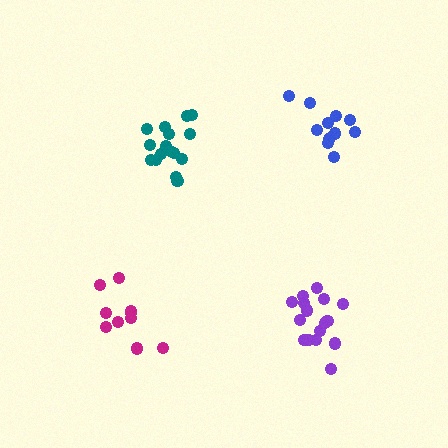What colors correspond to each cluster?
The clusters are colored: blue, purple, teal, magenta.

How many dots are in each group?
Group 1: 12 dots, Group 2: 16 dots, Group 3: 16 dots, Group 4: 10 dots (54 total).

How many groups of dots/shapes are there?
There are 4 groups.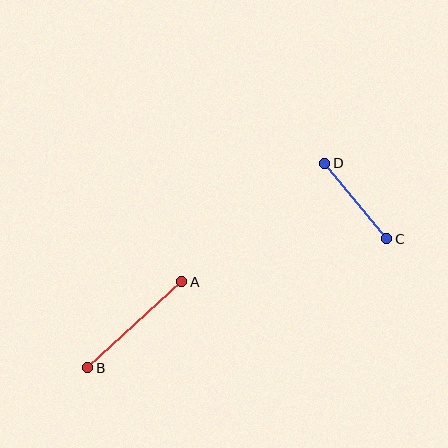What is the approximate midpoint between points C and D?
The midpoint is at approximately (356, 201) pixels.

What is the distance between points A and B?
The distance is approximately 128 pixels.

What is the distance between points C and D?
The distance is approximately 98 pixels.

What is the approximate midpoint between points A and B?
The midpoint is at approximately (135, 325) pixels.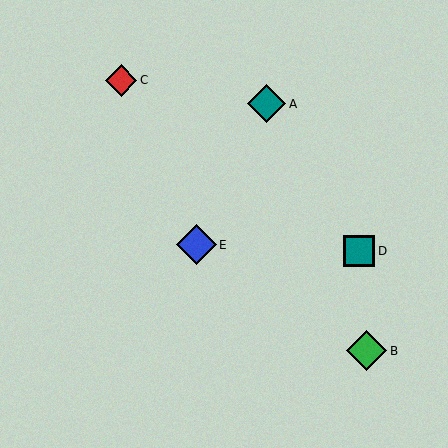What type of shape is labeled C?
Shape C is a red diamond.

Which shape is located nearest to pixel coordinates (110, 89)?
The red diamond (labeled C) at (121, 80) is nearest to that location.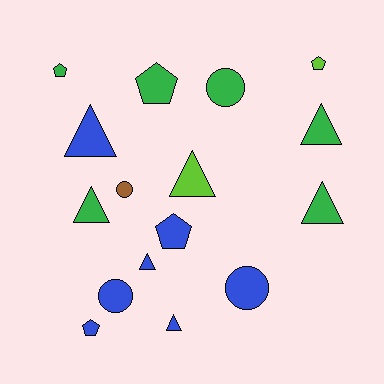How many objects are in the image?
There are 16 objects.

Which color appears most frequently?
Blue, with 7 objects.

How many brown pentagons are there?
There are no brown pentagons.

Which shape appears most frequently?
Triangle, with 7 objects.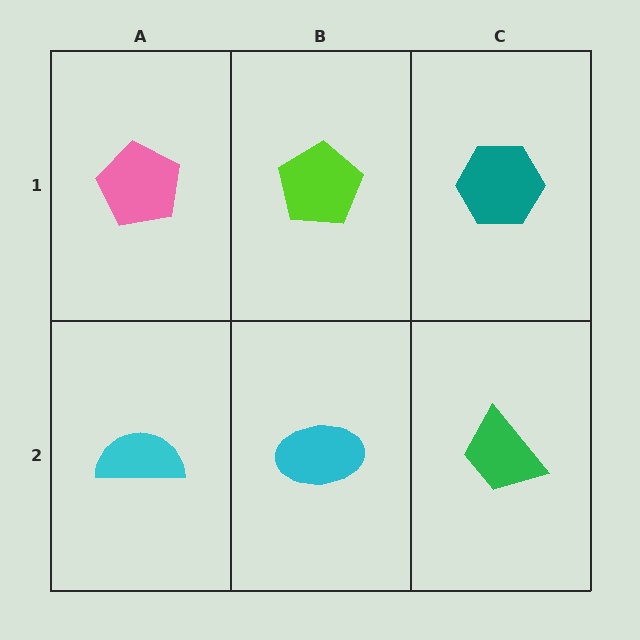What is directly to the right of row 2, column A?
A cyan ellipse.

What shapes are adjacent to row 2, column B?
A lime pentagon (row 1, column B), a cyan semicircle (row 2, column A), a green trapezoid (row 2, column C).